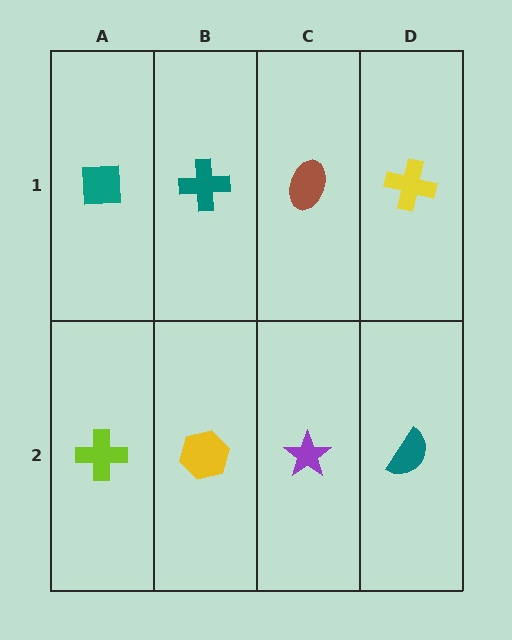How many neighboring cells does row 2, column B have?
3.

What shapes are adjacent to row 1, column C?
A purple star (row 2, column C), a teal cross (row 1, column B), a yellow cross (row 1, column D).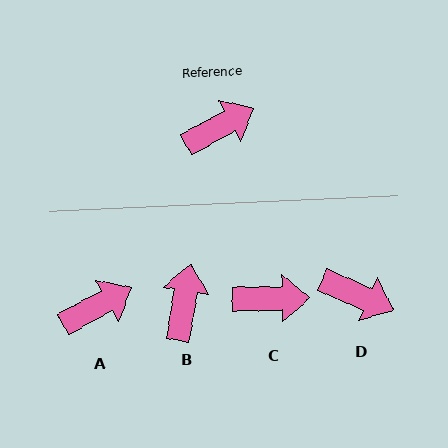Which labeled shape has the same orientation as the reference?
A.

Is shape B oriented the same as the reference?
No, it is off by about 52 degrees.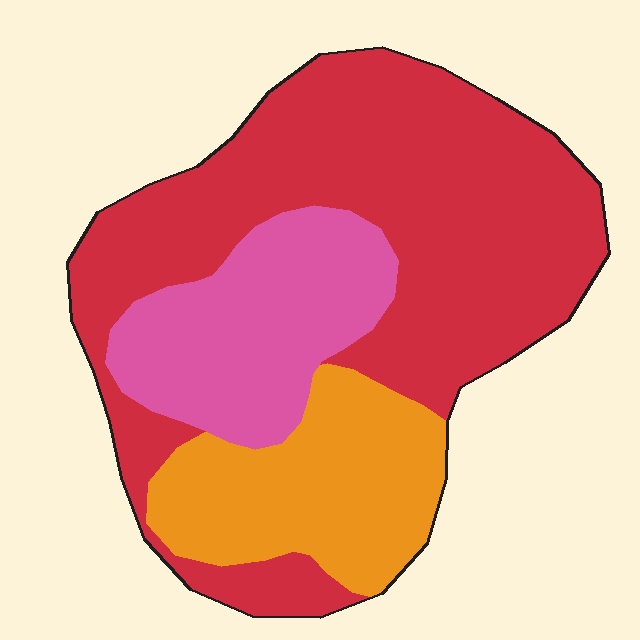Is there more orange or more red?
Red.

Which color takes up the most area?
Red, at roughly 55%.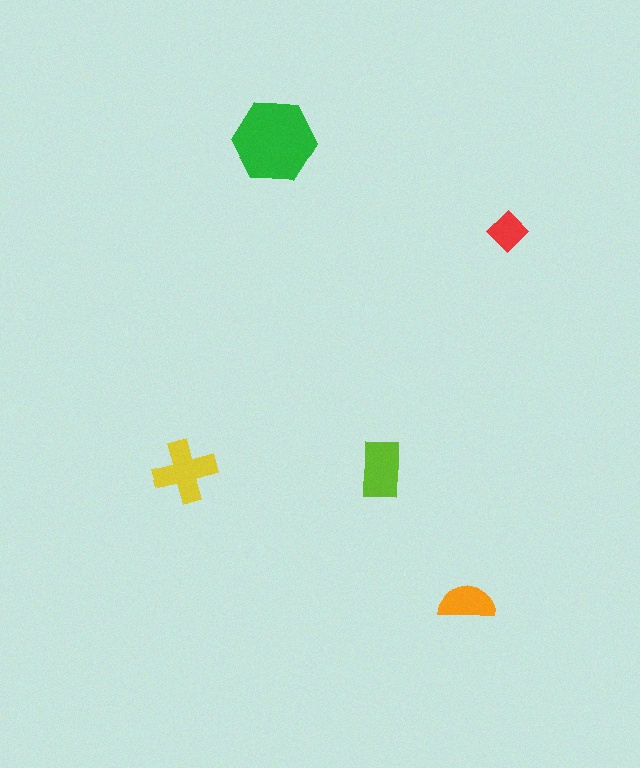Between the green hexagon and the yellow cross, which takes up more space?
The green hexagon.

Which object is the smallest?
The red diamond.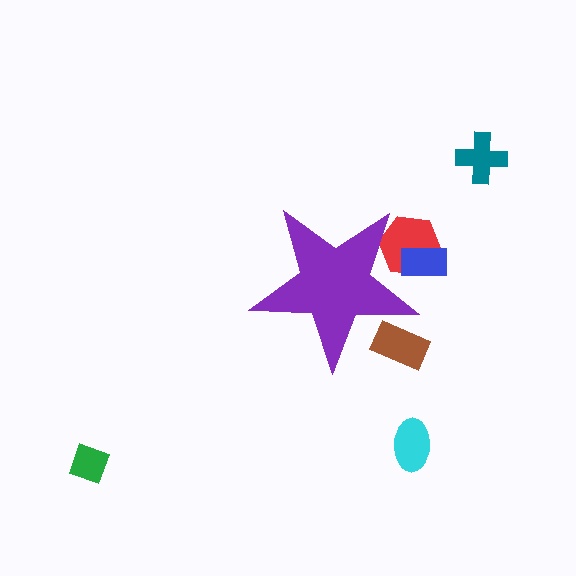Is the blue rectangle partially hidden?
Yes, the blue rectangle is partially hidden behind the purple star.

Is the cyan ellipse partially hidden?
No, the cyan ellipse is fully visible.